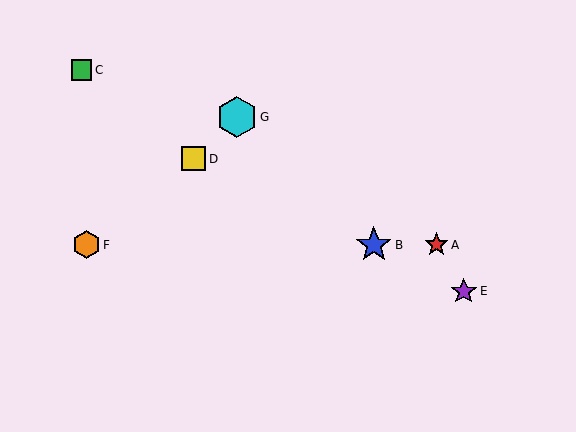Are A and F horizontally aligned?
Yes, both are at y≈245.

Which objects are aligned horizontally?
Objects A, B, F are aligned horizontally.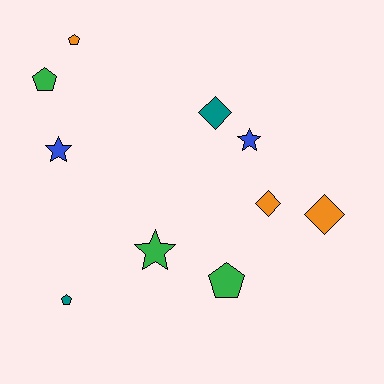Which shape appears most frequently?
Pentagon, with 4 objects.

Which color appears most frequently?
Green, with 3 objects.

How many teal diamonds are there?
There is 1 teal diamond.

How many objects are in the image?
There are 10 objects.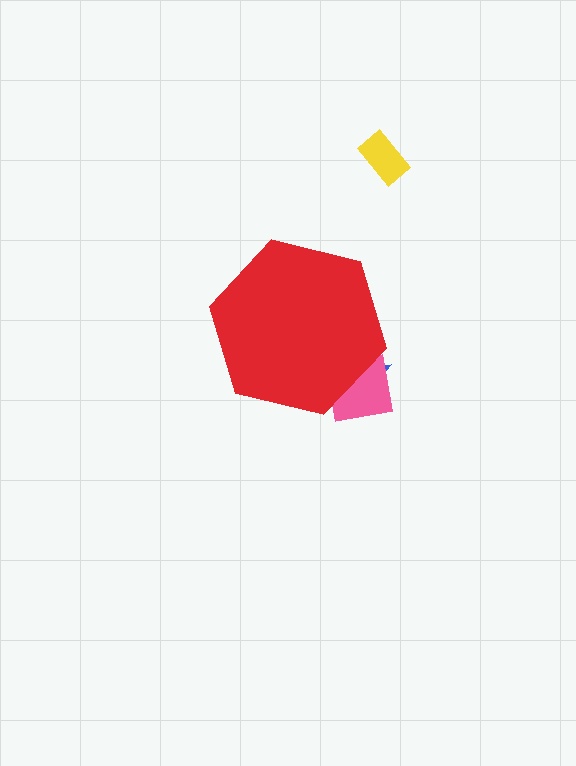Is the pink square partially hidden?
Yes, the pink square is partially hidden behind the red hexagon.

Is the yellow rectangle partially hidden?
No, the yellow rectangle is fully visible.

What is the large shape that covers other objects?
A red hexagon.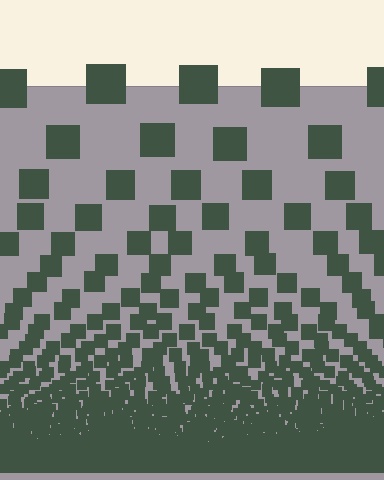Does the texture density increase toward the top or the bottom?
Density increases toward the bottom.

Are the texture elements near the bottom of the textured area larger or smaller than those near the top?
Smaller. The gradient is inverted — elements near the bottom are smaller and denser.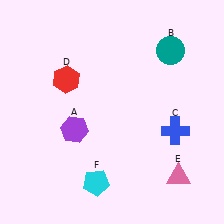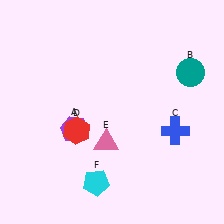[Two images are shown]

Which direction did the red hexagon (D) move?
The red hexagon (D) moved down.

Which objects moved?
The objects that moved are: the teal circle (B), the red hexagon (D), the pink triangle (E).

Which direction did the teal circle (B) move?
The teal circle (B) moved down.